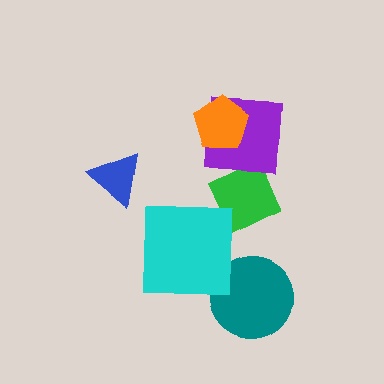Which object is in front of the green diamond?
The purple square is in front of the green diamond.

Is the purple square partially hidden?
Yes, it is partially covered by another shape.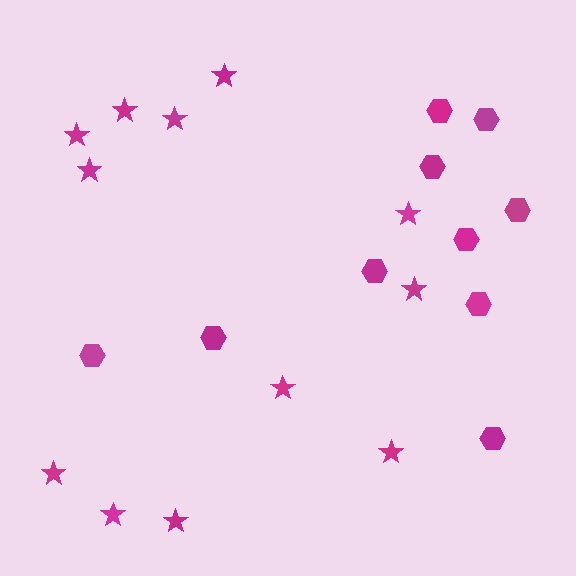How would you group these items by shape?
There are 2 groups: one group of stars (12) and one group of hexagons (10).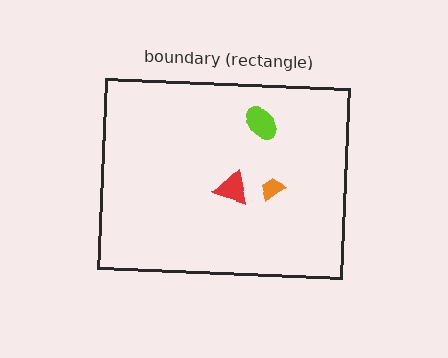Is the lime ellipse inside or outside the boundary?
Inside.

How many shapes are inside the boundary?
3 inside, 0 outside.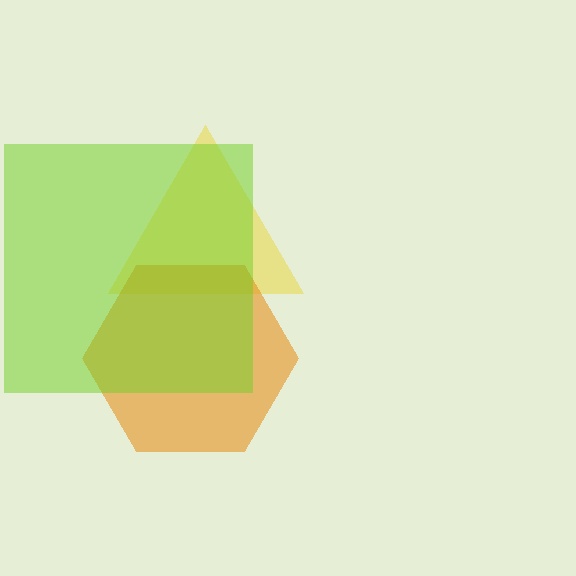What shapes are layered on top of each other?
The layered shapes are: a yellow triangle, an orange hexagon, a lime square.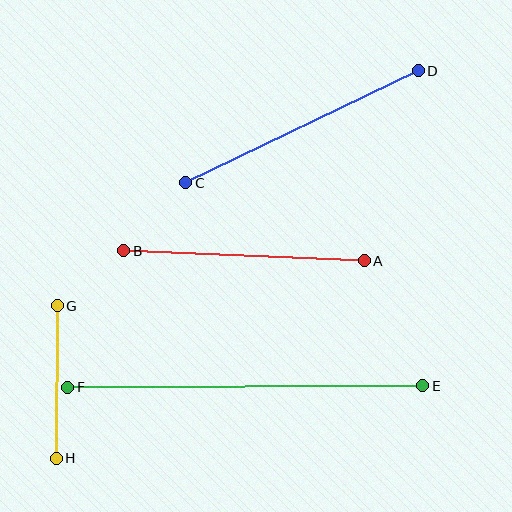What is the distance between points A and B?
The distance is approximately 241 pixels.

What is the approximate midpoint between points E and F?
The midpoint is at approximately (245, 387) pixels.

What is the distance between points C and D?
The distance is approximately 258 pixels.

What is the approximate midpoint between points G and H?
The midpoint is at approximately (57, 382) pixels.